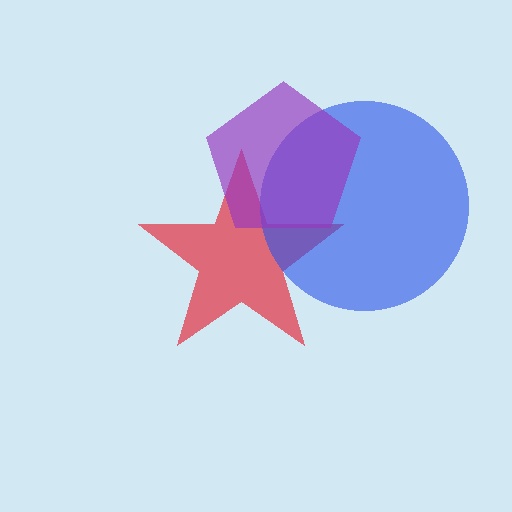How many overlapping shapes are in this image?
There are 3 overlapping shapes in the image.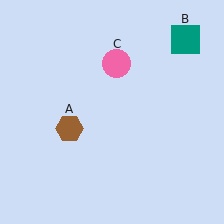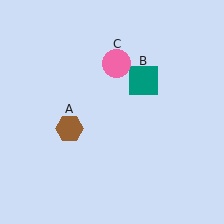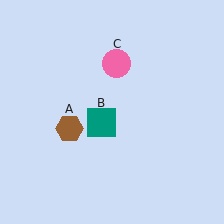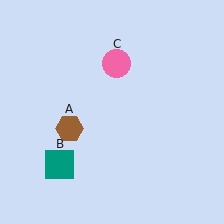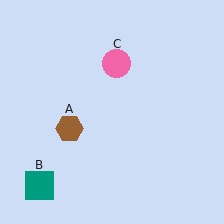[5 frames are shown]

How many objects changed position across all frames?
1 object changed position: teal square (object B).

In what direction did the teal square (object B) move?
The teal square (object B) moved down and to the left.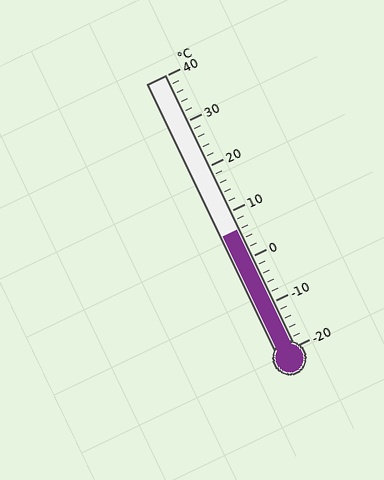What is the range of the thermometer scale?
The thermometer scale ranges from -20°C to 40°C.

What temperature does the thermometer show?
The thermometer shows approximately 6°C.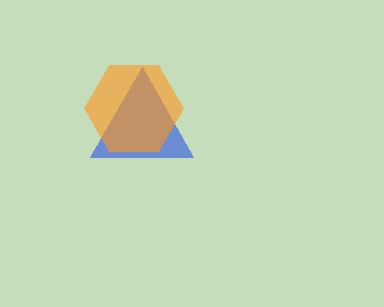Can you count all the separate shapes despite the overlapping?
Yes, there are 2 separate shapes.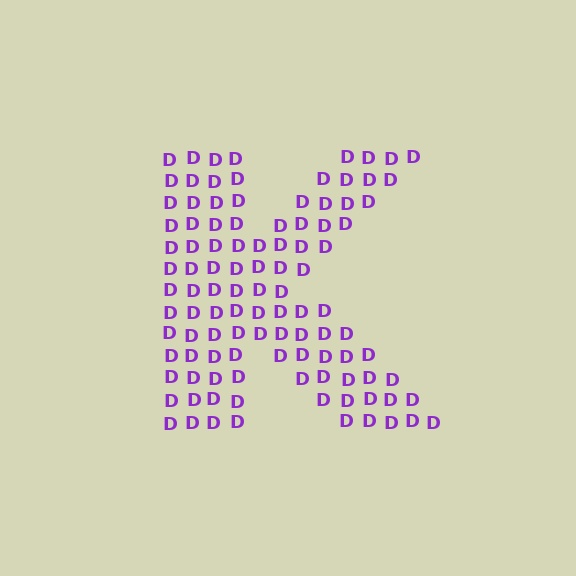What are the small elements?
The small elements are letter D's.